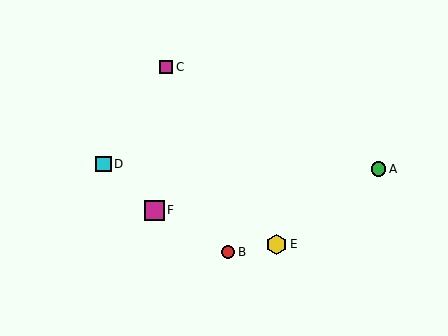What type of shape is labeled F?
Shape F is a magenta square.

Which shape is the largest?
The yellow hexagon (labeled E) is the largest.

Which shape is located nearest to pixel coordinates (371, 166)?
The green circle (labeled A) at (379, 169) is nearest to that location.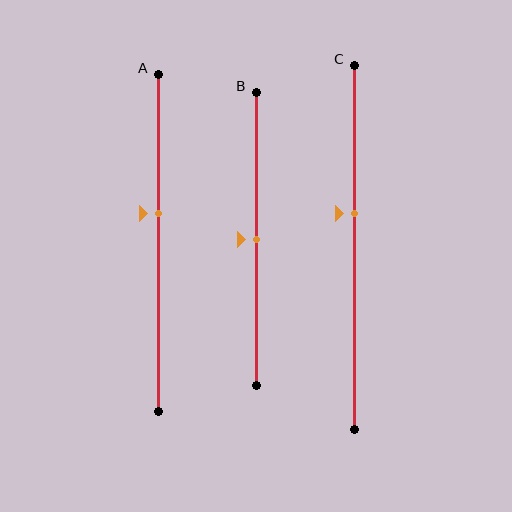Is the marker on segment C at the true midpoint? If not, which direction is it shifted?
No, the marker on segment C is shifted upward by about 9% of the segment length.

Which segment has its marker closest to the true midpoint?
Segment B has its marker closest to the true midpoint.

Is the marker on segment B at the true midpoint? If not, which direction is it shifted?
Yes, the marker on segment B is at the true midpoint.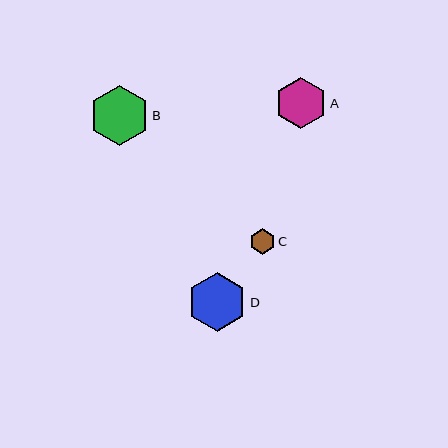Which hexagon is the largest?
Hexagon B is the largest with a size of approximately 60 pixels.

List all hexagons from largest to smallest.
From largest to smallest: B, D, A, C.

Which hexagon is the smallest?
Hexagon C is the smallest with a size of approximately 26 pixels.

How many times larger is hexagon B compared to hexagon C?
Hexagon B is approximately 2.3 times the size of hexagon C.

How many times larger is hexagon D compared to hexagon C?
Hexagon D is approximately 2.3 times the size of hexagon C.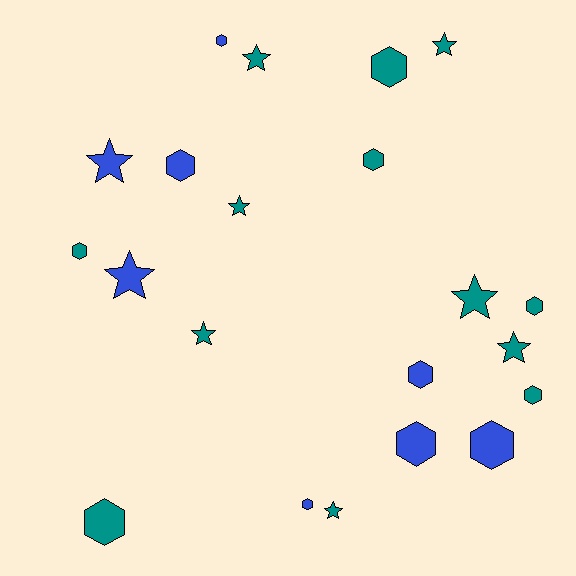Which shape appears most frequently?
Hexagon, with 12 objects.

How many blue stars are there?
There are 2 blue stars.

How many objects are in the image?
There are 21 objects.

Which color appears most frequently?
Teal, with 13 objects.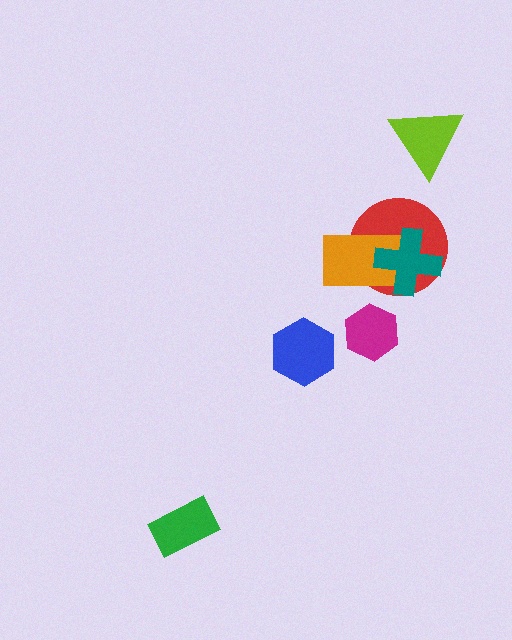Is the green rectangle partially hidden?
No, no other shape covers it.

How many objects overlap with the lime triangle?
0 objects overlap with the lime triangle.